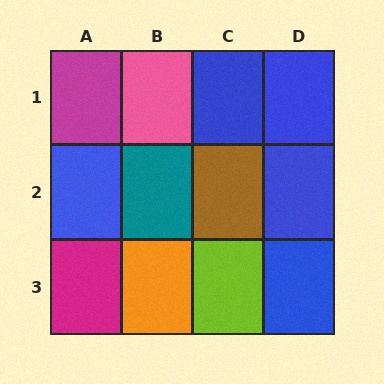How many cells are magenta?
2 cells are magenta.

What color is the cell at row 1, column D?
Blue.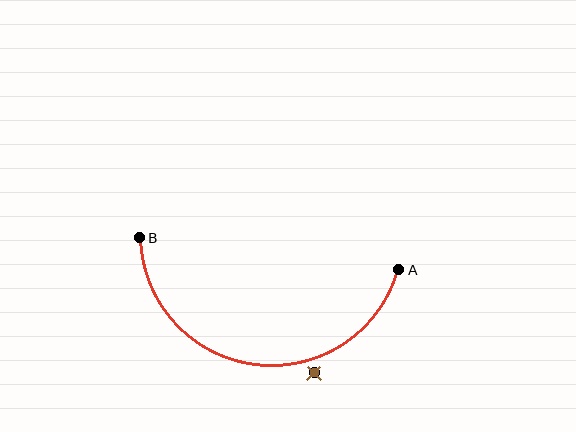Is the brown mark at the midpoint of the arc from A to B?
No — the brown mark does not lie on the arc at all. It sits slightly outside the curve.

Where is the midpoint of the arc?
The arc midpoint is the point on the curve farthest from the straight line joining A and B. It sits below that line.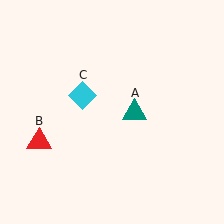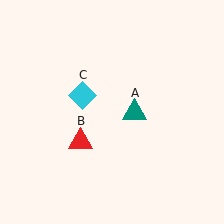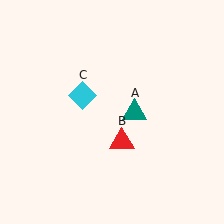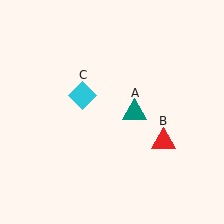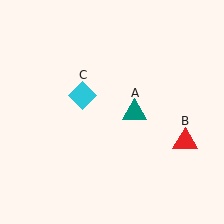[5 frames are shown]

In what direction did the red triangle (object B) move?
The red triangle (object B) moved right.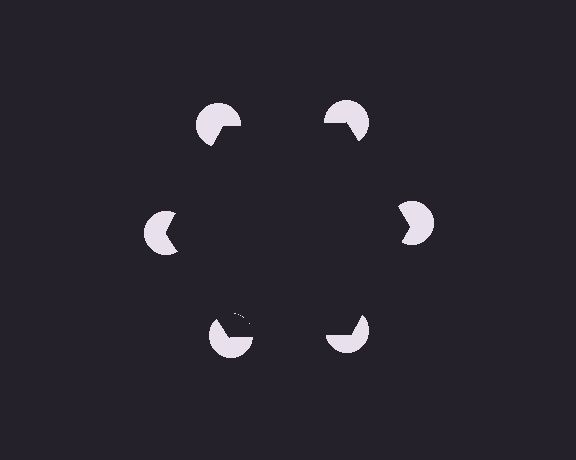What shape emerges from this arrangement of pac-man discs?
An illusory hexagon — its edges are inferred from the aligned wedge cuts in the pac-man discs, not physically drawn.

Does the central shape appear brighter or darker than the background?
It typically appears slightly darker than the background, even though no actual brightness change is drawn.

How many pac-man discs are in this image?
There are 6 — one at each vertex of the illusory hexagon.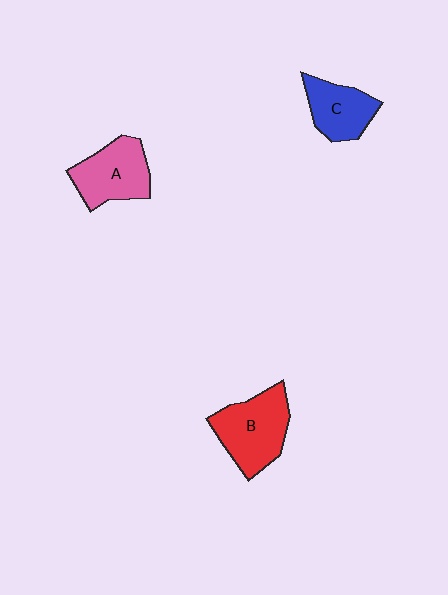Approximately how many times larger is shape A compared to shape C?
Approximately 1.2 times.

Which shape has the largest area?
Shape B (red).